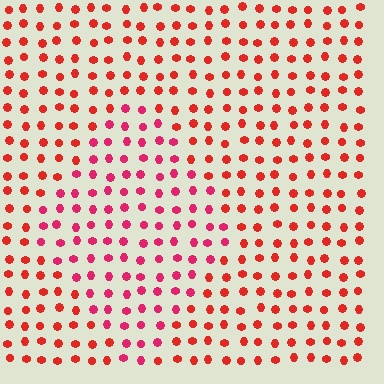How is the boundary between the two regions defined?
The boundary is defined purely by a slight shift in hue (about 25 degrees). Spacing, size, and orientation are identical on both sides.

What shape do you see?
I see a diamond.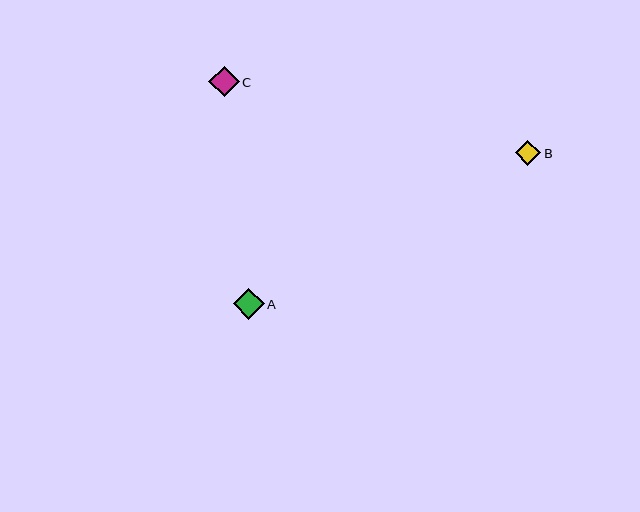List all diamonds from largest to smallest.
From largest to smallest: A, C, B.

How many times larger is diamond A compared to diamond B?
Diamond A is approximately 1.2 times the size of diamond B.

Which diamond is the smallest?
Diamond B is the smallest with a size of approximately 26 pixels.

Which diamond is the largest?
Diamond A is the largest with a size of approximately 31 pixels.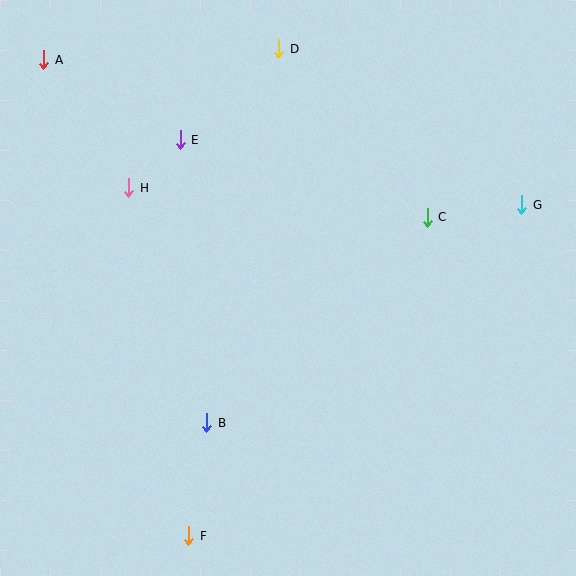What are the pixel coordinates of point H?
Point H is at (129, 188).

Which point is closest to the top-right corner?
Point G is closest to the top-right corner.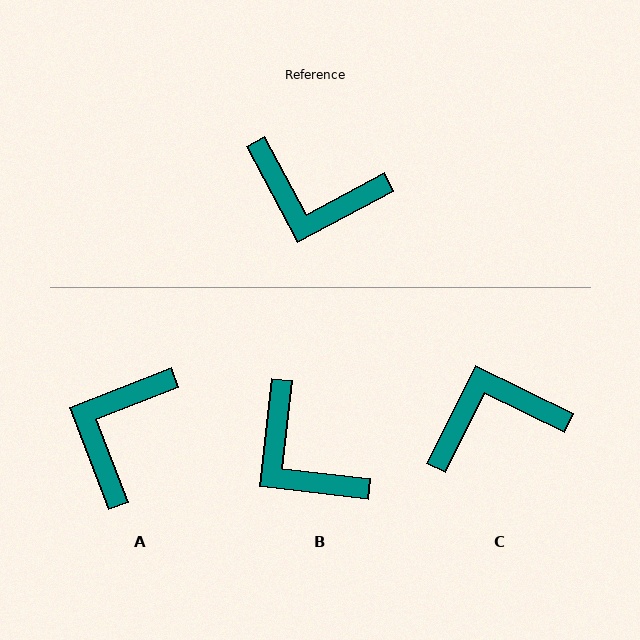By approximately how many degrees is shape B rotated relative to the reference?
Approximately 35 degrees clockwise.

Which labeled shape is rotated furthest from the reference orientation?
C, about 144 degrees away.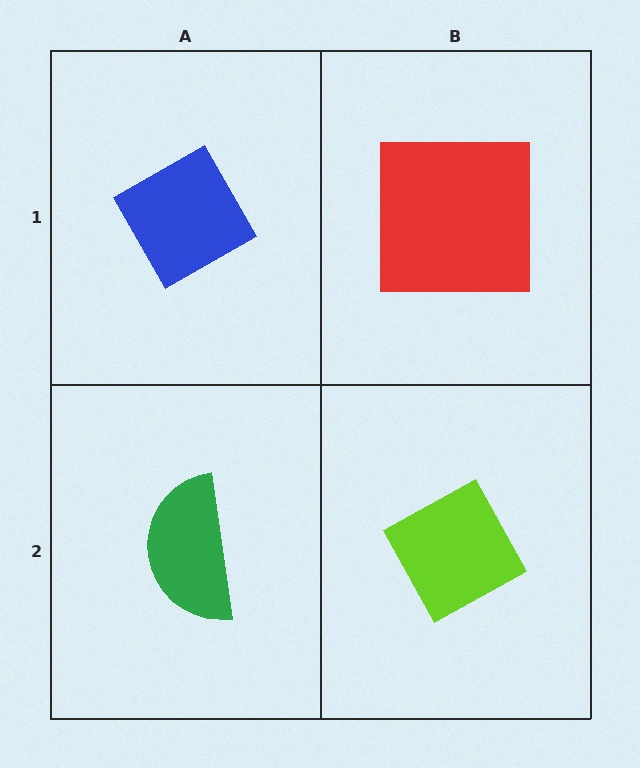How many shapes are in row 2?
2 shapes.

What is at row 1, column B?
A red square.